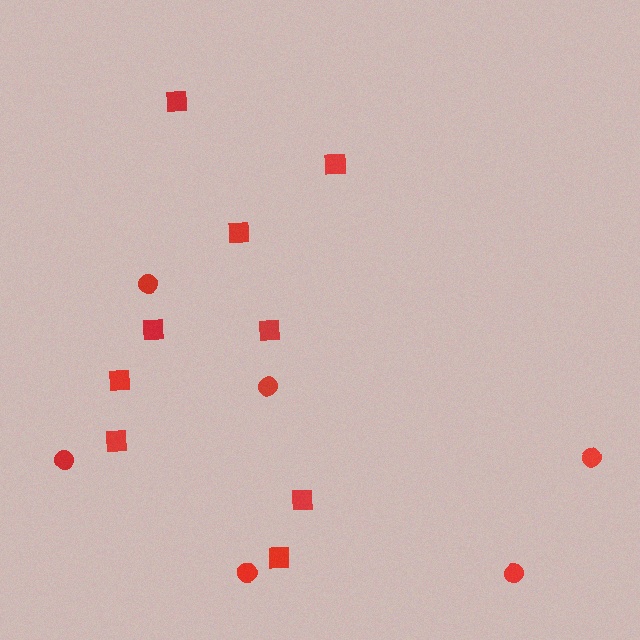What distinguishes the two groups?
There are 2 groups: one group of circles (6) and one group of squares (9).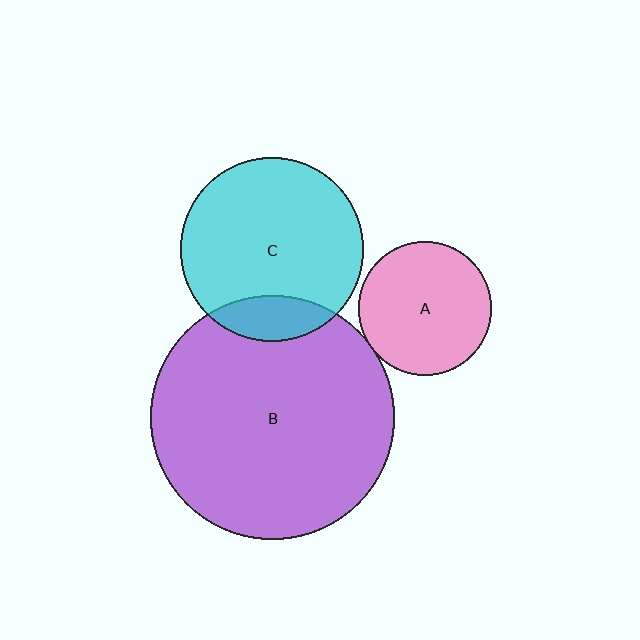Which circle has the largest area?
Circle B (purple).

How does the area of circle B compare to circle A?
Approximately 3.3 times.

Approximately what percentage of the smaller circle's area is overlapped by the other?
Approximately 5%.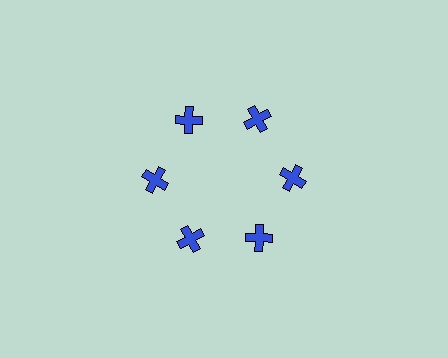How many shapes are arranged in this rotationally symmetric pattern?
There are 6 shapes, arranged in 6 groups of 1.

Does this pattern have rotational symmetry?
Yes, this pattern has 6-fold rotational symmetry. It looks the same after rotating 60 degrees around the center.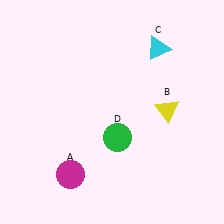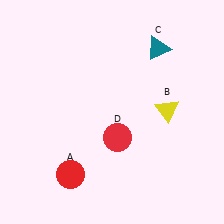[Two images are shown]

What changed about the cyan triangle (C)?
In Image 1, C is cyan. In Image 2, it changed to teal.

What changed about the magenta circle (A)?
In Image 1, A is magenta. In Image 2, it changed to red.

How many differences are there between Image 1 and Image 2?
There are 3 differences between the two images.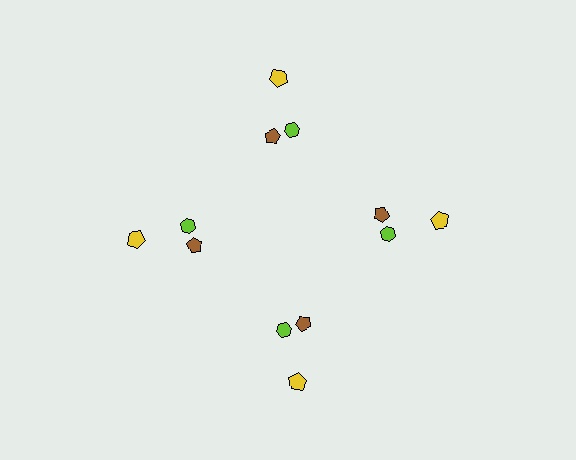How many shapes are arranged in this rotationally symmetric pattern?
There are 12 shapes, arranged in 4 groups of 3.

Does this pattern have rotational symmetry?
Yes, this pattern has 4-fold rotational symmetry. It looks the same after rotating 90 degrees around the center.